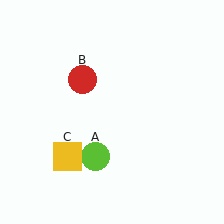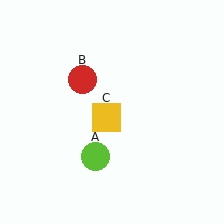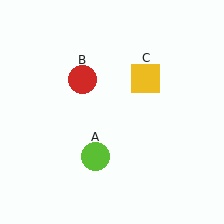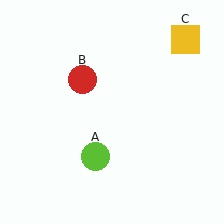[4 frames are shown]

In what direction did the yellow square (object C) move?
The yellow square (object C) moved up and to the right.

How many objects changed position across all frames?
1 object changed position: yellow square (object C).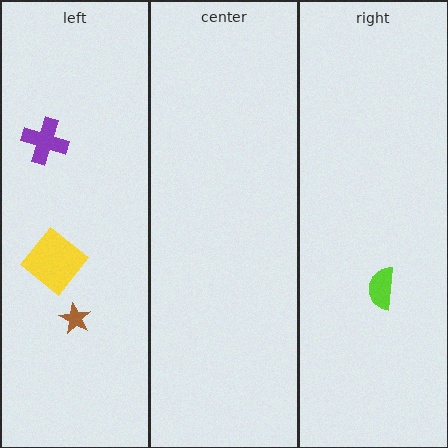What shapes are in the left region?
The brown star, the purple cross, the yellow diamond.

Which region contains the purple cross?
The left region.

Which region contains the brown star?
The left region.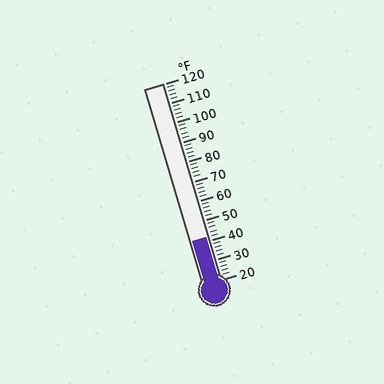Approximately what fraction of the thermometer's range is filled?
The thermometer is filled to approximately 20% of its range.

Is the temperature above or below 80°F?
The temperature is below 80°F.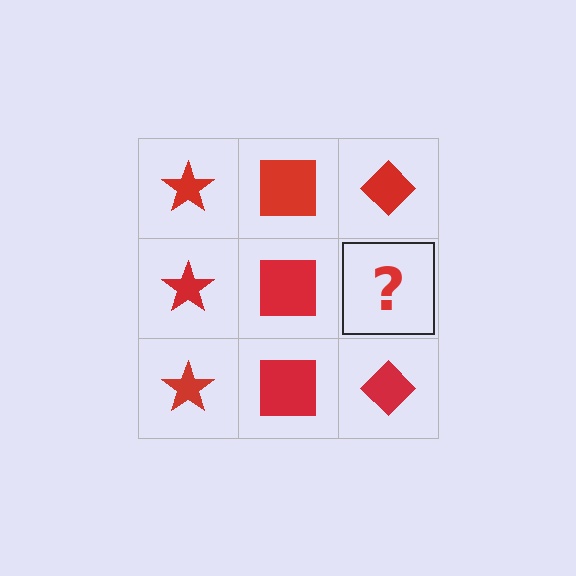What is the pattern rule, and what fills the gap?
The rule is that each column has a consistent shape. The gap should be filled with a red diamond.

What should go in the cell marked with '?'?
The missing cell should contain a red diamond.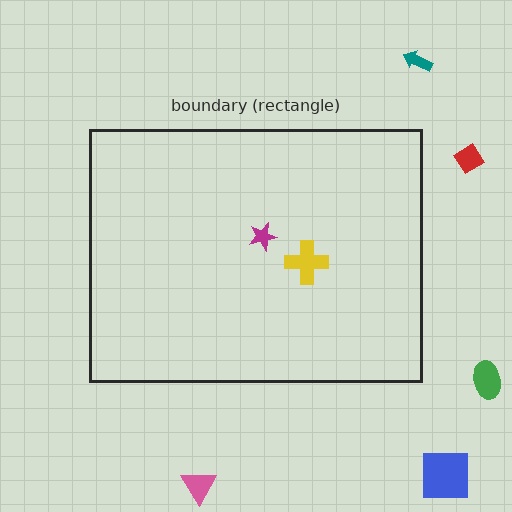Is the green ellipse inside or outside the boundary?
Outside.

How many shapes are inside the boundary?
2 inside, 5 outside.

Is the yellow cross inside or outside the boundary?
Inside.